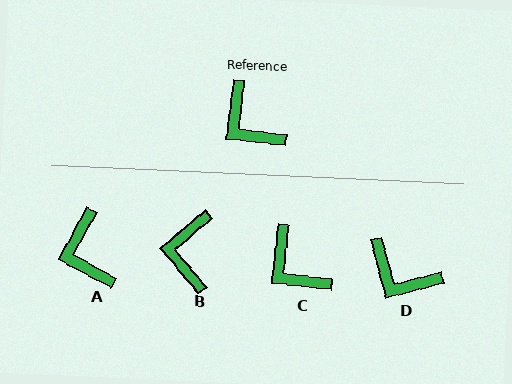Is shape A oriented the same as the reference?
No, it is off by about 22 degrees.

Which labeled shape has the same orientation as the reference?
C.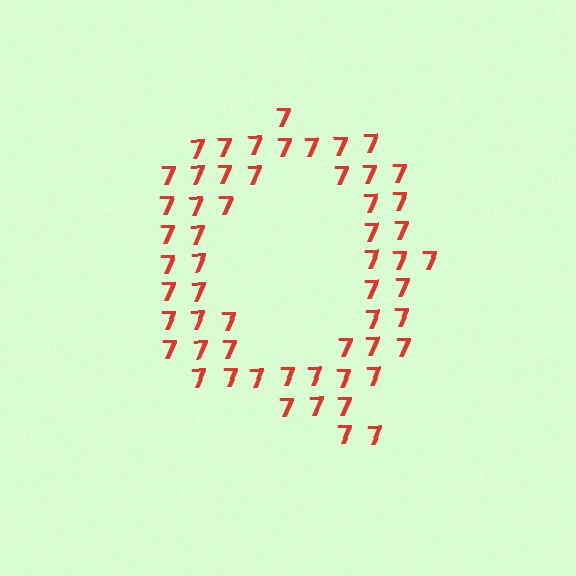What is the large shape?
The large shape is the letter Q.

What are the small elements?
The small elements are digit 7's.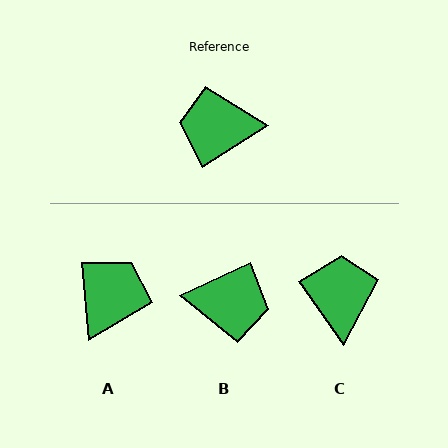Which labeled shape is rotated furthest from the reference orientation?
B, about 173 degrees away.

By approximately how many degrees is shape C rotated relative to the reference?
Approximately 87 degrees clockwise.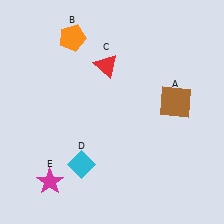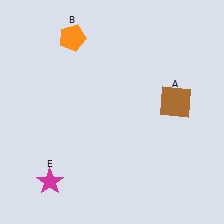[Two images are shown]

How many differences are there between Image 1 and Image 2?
There are 2 differences between the two images.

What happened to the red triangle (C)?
The red triangle (C) was removed in Image 2. It was in the top-left area of Image 1.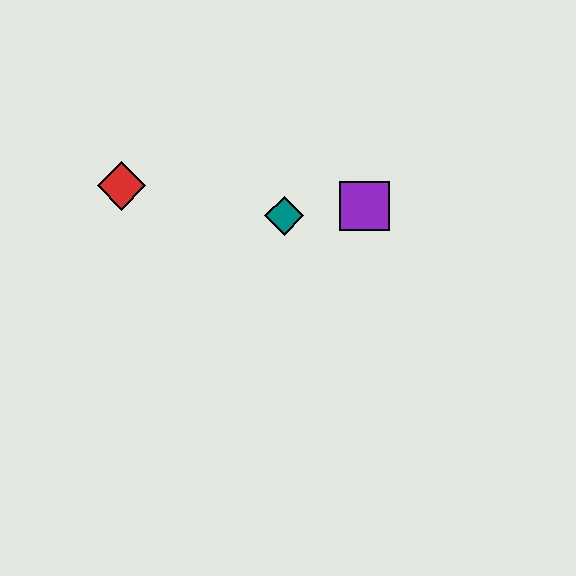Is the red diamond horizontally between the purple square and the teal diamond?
No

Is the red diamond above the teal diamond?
Yes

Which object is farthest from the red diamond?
The purple square is farthest from the red diamond.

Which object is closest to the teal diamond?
The purple square is closest to the teal diamond.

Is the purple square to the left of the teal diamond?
No